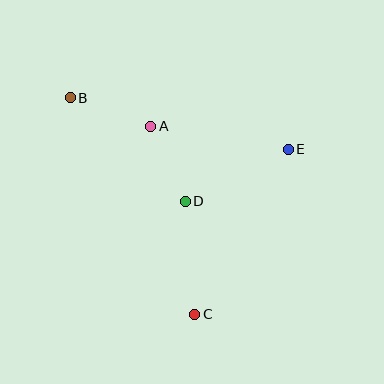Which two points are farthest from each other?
Points B and C are farthest from each other.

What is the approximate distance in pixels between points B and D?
The distance between B and D is approximately 155 pixels.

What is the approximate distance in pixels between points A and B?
The distance between A and B is approximately 85 pixels.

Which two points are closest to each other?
Points A and D are closest to each other.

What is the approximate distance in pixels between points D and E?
The distance between D and E is approximately 115 pixels.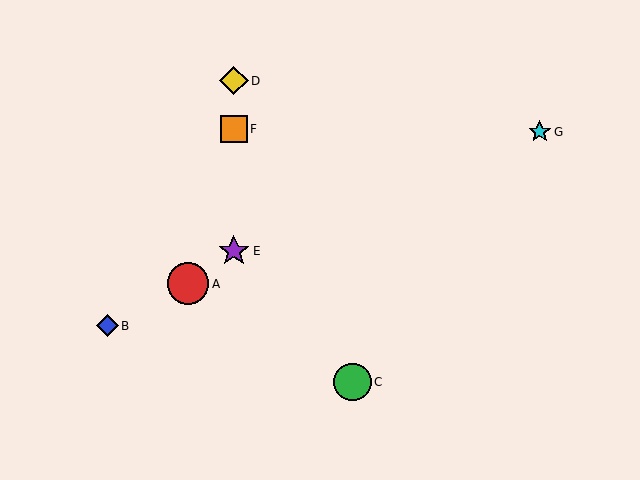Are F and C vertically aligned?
No, F is at x≈234 and C is at x≈353.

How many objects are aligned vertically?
3 objects (D, E, F) are aligned vertically.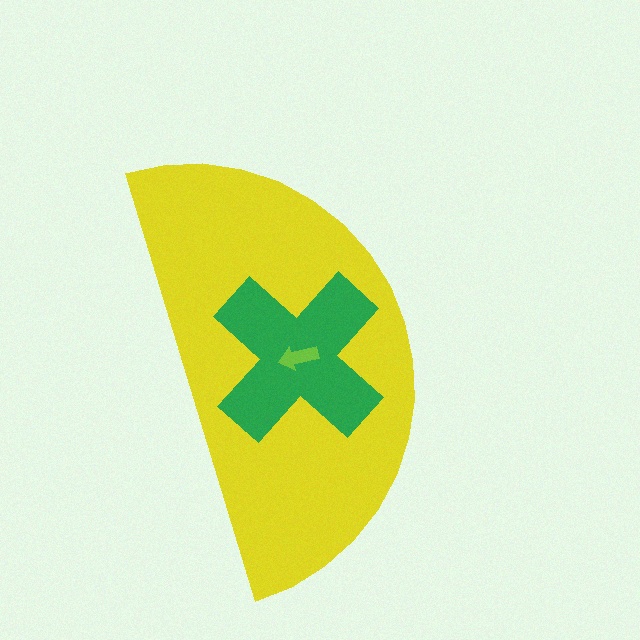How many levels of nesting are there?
3.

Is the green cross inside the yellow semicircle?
Yes.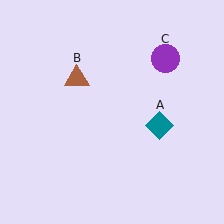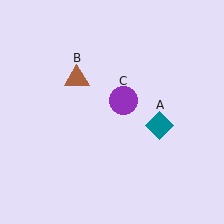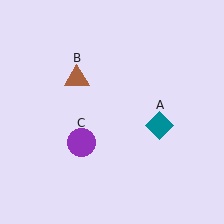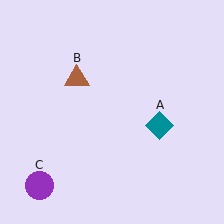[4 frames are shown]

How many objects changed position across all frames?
1 object changed position: purple circle (object C).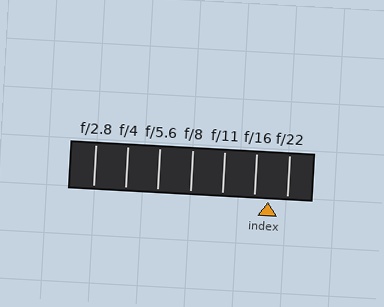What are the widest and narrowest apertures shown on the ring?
The widest aperture shown is f/2.8 and the narrowest is f/22.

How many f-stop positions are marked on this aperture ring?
There are 7 f-stop positions marked.